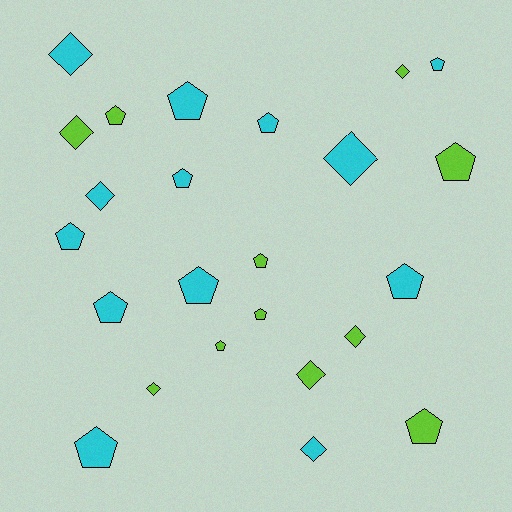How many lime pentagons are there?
There are 6 lime pentagons.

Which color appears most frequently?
Cyan, with 13 objects.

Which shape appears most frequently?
Pentagon, with 15 objects.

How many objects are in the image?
There are 24 objects.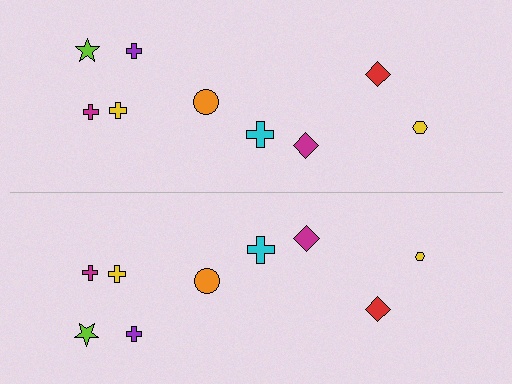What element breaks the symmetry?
The yellow hexagon on the bottom side has a different size than its mirror counterpart.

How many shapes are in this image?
There are 18 shapes in this image.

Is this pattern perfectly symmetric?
No, the pattern is not perfectly symmetric. The yellow hexagon on the bottom side has a different size than its mirror counterpart.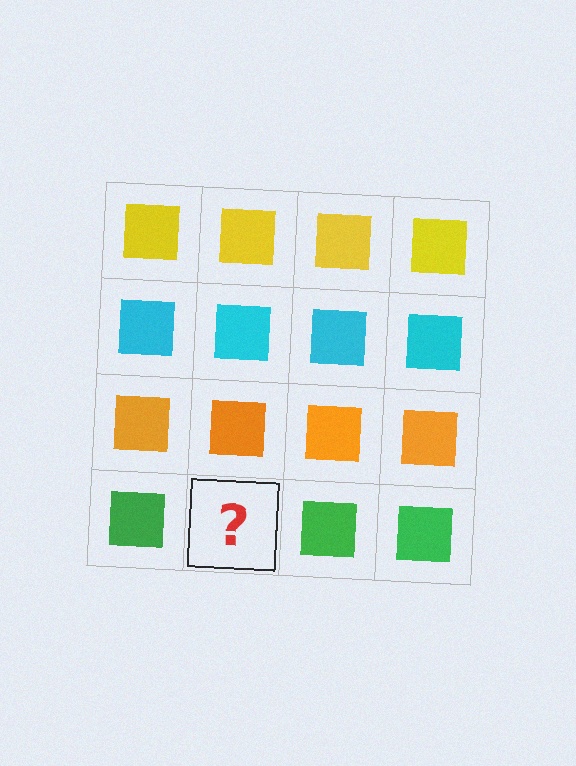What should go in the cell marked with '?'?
The missing cell should contain a green square.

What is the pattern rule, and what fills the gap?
The rule is that each row has a consistent color. The gap should be filled with a green square.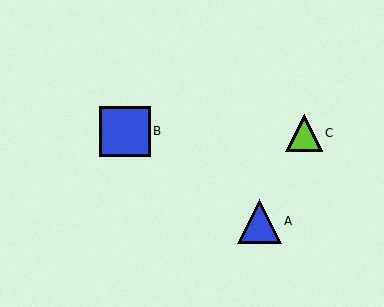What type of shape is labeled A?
Shape A is a blue triangle.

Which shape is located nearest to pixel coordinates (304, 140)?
The lime triangle (labeled C) at (304, 133) is nearest to that location.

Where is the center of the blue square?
The center of the blue square is at (125, 131).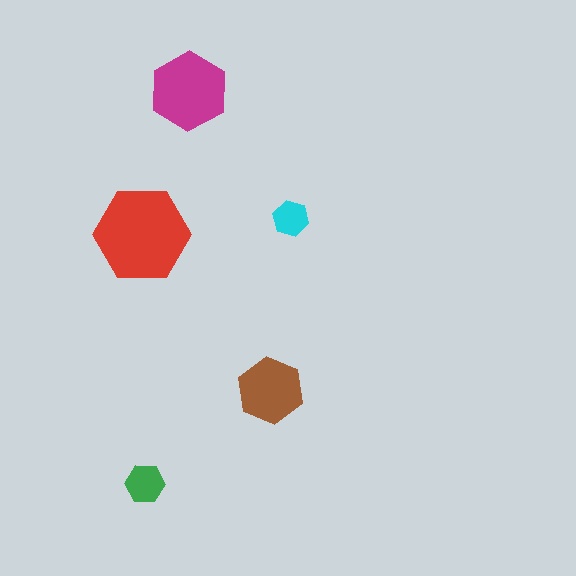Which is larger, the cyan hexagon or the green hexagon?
The green one.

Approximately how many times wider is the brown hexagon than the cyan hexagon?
About 2 times wider.